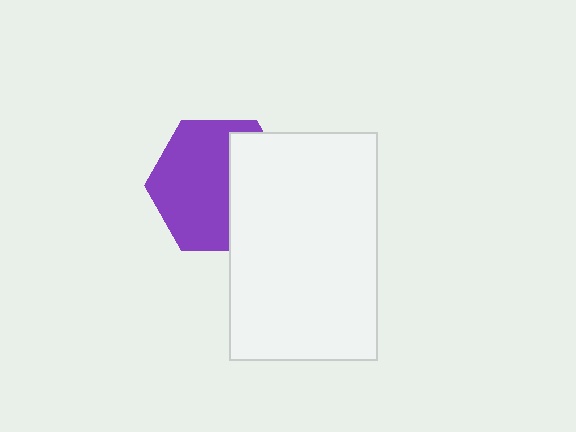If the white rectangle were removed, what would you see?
You would see the complete purple hexagon.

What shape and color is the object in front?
The object in front is a white rectangle.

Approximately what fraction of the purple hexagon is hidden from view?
Roughly 38% of the purple hexagon is hidden behind the white rectangle.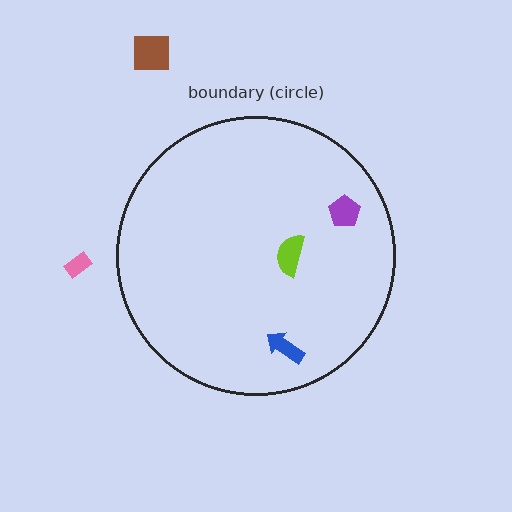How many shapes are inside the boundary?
3 inside, 2 outside.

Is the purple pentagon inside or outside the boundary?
Inside.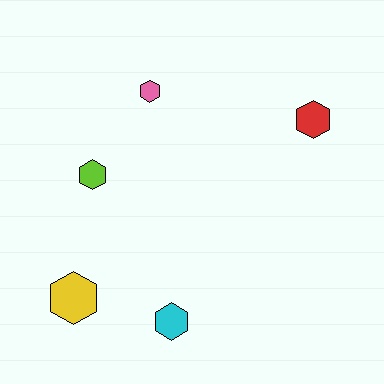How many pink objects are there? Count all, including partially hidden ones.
There is 1 pink object.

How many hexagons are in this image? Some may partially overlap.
There are 5 hexagons.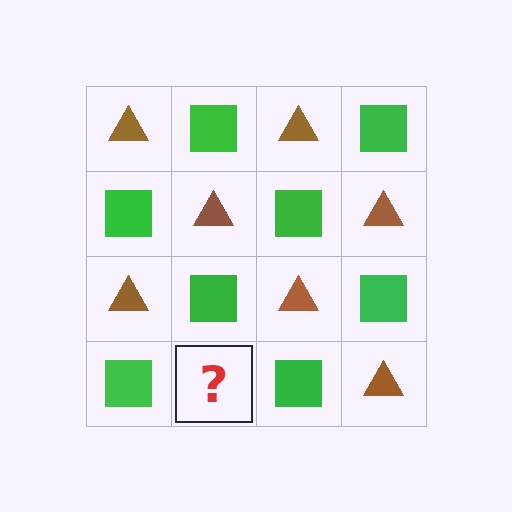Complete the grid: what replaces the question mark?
The question mark should be replaced with a brown triangle.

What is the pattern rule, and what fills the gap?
The rule is that it alternates brown triangle and green square in a checkerboard pattern. The gap should be filled with a brown triangle.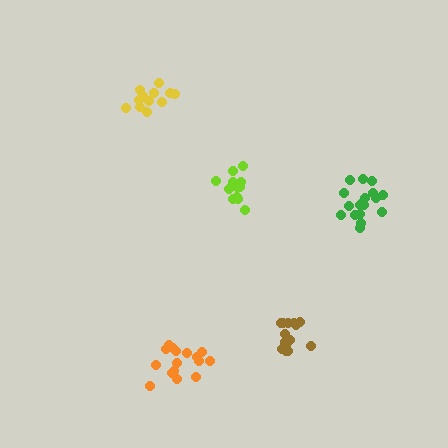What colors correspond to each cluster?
The clusters are colored: lime, brown, orange, yellow, green.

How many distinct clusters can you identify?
There are 5 distinct clusters.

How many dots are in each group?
Group 1: 13 dots, Group 2: 14 dots, Group 3: 16 dots, Group 4: 12 dots, Group 5: 18 dots (73 total).